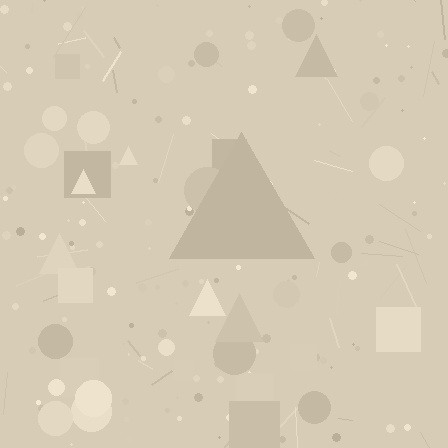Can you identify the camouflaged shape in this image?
The camouflaged shape is a triangle.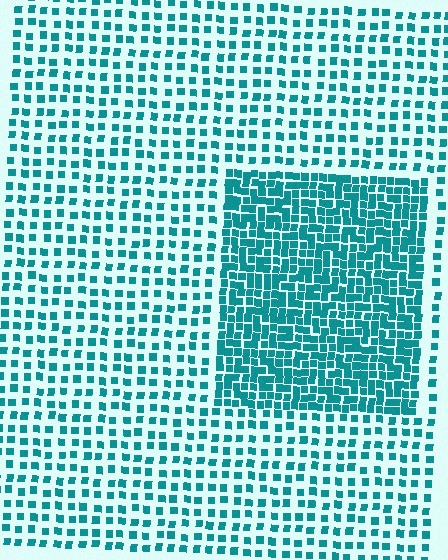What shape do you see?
I see a rectangle.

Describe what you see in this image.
The image contains small teal elements arranged at two different densities. A rectangle-shaped region is visible where the elements are more densely packed than the surrounding area.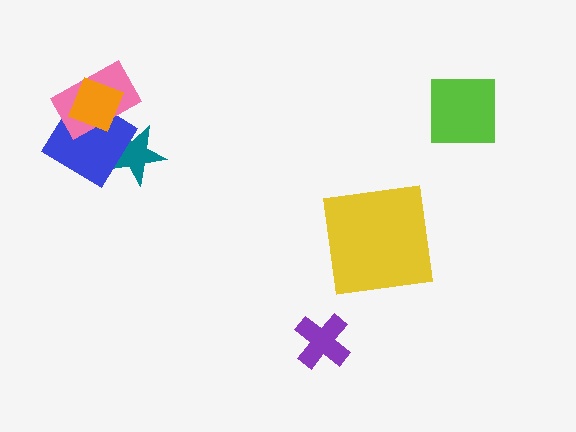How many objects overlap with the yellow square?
0 objects overlap with the yellow square.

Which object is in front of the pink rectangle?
The orange diamond is in front of the pink rectangle.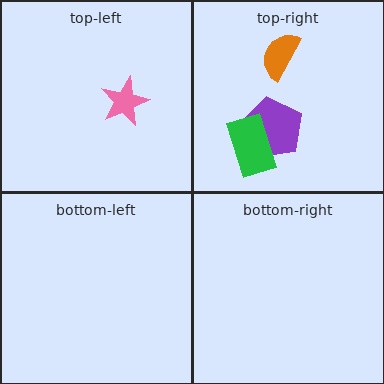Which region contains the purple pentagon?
The top-right region.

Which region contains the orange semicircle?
The top-right region.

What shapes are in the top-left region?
The pink star.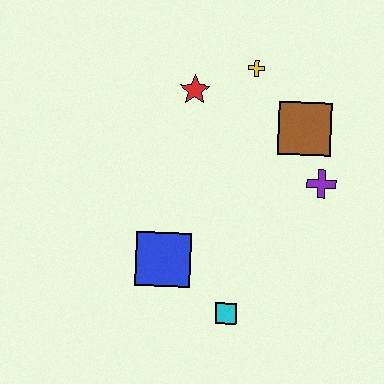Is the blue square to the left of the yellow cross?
Yes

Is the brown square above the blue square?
Yes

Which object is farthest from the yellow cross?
The cyan square is farthest from the yellow cross.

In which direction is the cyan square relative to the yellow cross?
The cyan square is below the yellow cross.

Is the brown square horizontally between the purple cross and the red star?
Yes